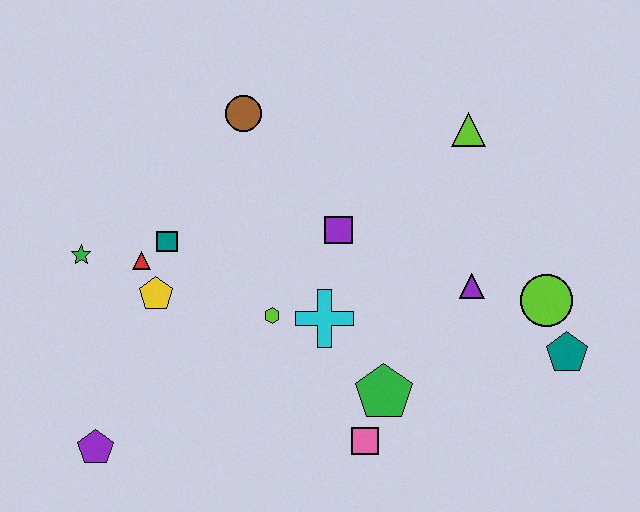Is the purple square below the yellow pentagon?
No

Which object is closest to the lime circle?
The teal pentagon is closest to the lime circle.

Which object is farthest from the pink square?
The brown circle is farthest from the pink square.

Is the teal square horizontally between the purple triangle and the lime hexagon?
No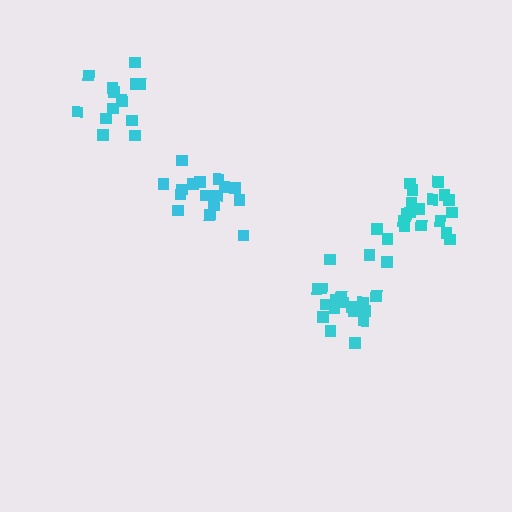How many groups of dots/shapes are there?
There are 4 groups.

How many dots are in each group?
Group 1: 19 dots, Group 2: 19 dots, Group 3: 14 dots, Group 4: 16 dots (68 total).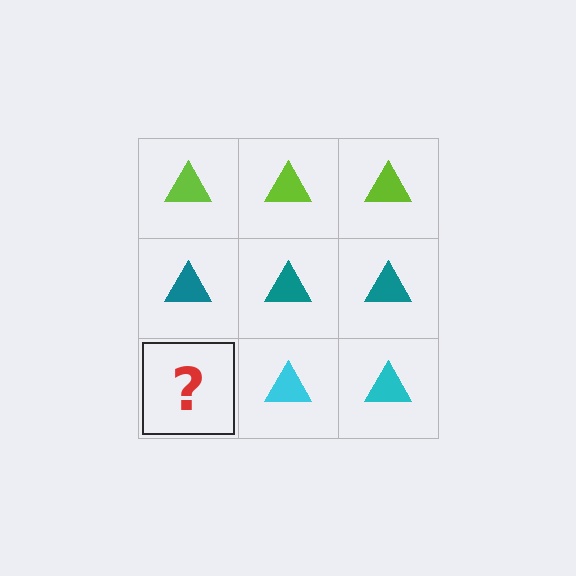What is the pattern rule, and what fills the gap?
The rule is that each row has a consistent color. The gap should be filled with a cyan triangle.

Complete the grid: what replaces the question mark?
The question mark should be replaced with a cyan triangle.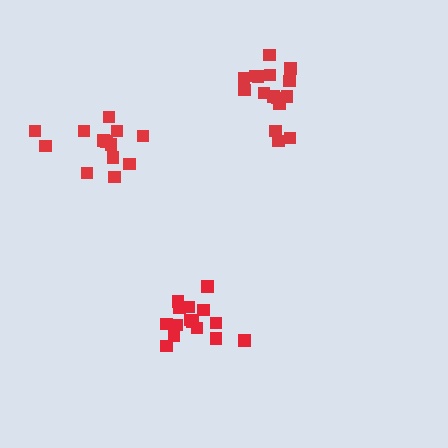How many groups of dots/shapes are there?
There are 3 groups.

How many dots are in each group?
Group 1: 16 dots, Group 2: 15 dots, Group 3: 13 dots (44 total).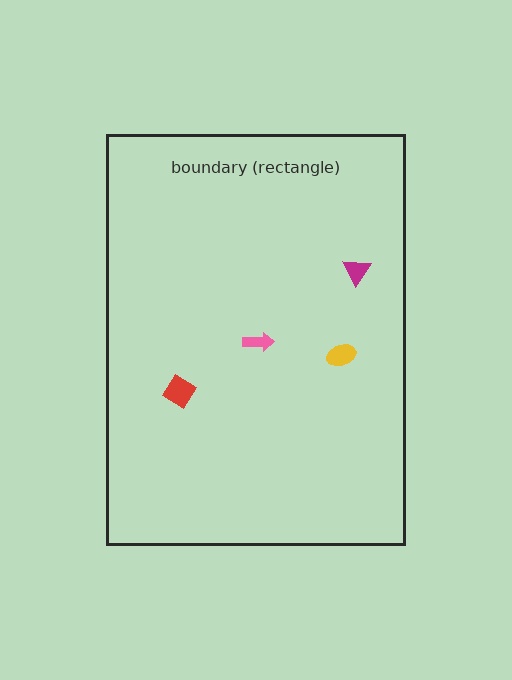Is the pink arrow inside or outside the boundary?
Inside.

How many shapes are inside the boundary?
4 inside, 0 outside.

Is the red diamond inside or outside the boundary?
Inside.